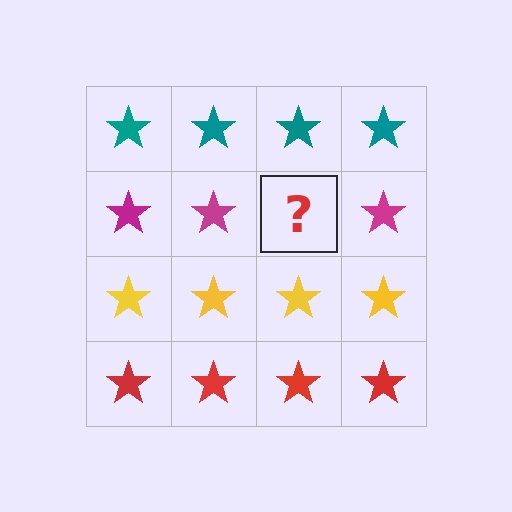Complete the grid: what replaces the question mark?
The question mark should be replaced with a magenta star.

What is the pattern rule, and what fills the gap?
The rule is that each row has a consistent color. The gap should be filled with a magenta star.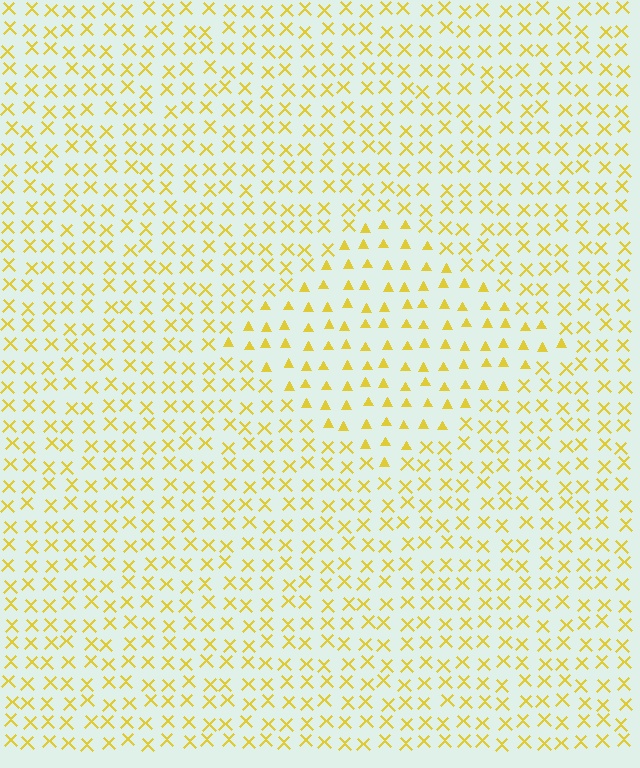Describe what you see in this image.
The image is filled with small yellow elements arranged in a uniform grid. A diamond-shaped region contains triangles, while the surrounding area contains X marks. The boundary is defined purely by the change in element shape.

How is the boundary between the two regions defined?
The boundary is defined by a change in element shape: triangles inside vs. X marks outside. All elements share the same color and spacing.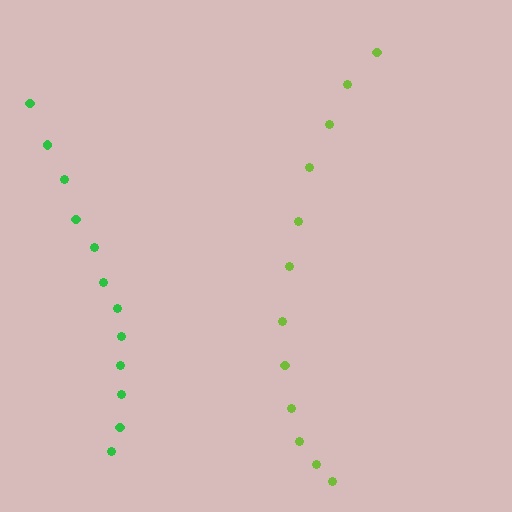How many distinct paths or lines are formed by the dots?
There are 2 distinct paths.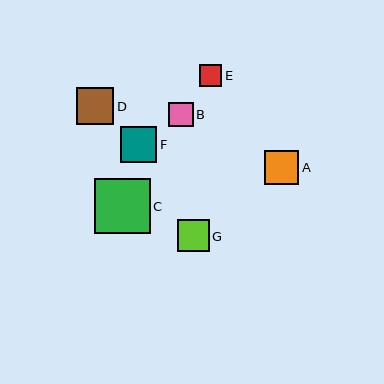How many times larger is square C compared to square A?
Square C is approximately 1.6 times the size of square A.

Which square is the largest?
Square C is the largest with a size of approximately 55 pixels.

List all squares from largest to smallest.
From largest to smallest: C, D, F, A, G, B, E.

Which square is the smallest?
Square E is the smallest with a size of approximately 22 pixels.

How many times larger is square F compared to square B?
Square F is approximately 1.5 times the size of square B.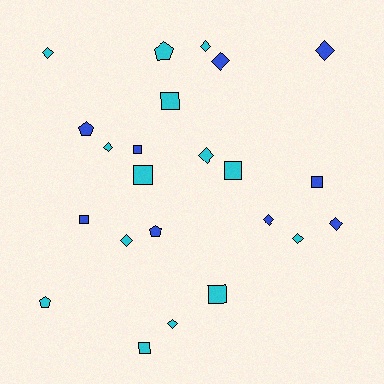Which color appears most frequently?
Cyan, with 14 objects.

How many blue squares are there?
There are 3 blue squares.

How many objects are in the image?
There are 23 objects.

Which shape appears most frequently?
Diamond, with 11 objects.